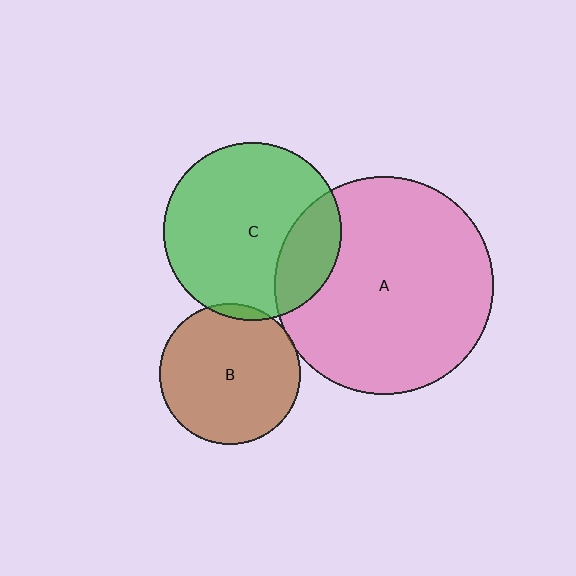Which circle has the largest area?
Circle A (pink).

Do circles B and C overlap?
Yes.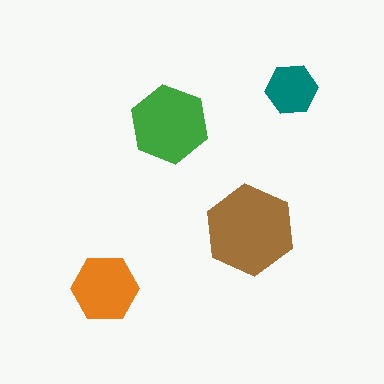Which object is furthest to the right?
The teal hexagon is rightmost.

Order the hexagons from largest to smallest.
the brown one, the green one, the orange one, the teal one.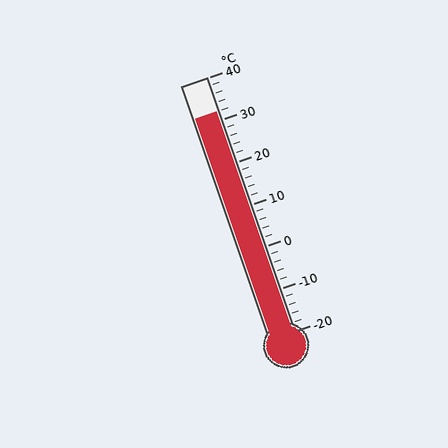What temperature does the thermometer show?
The thermometer shows approximately 32°C.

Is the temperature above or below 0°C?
The temperature is above 0°C.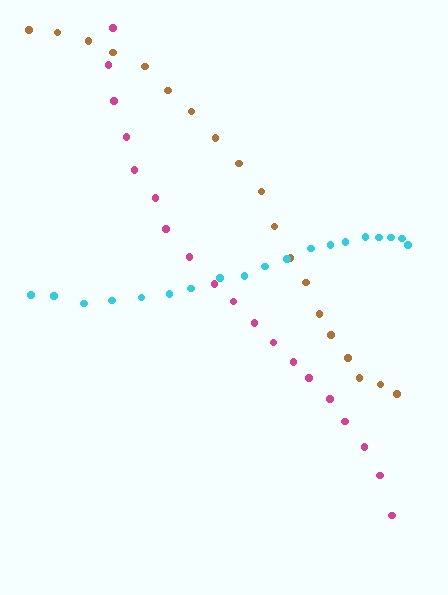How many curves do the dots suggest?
There are 3 distinct paths.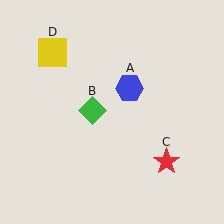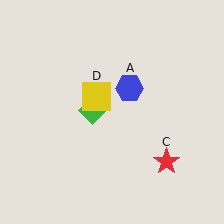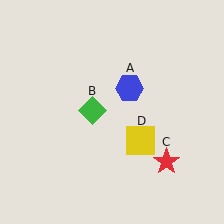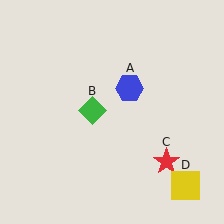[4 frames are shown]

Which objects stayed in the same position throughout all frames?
Blue hexagon (object A) and green diamond (object B) and red star (object C) remained stationary.